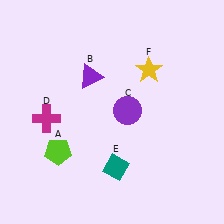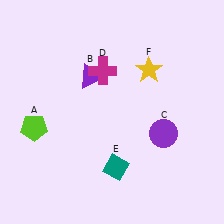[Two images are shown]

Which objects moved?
The objects that moved are: the lime pentagon (A), the purple circle (C), the magenta cross (D).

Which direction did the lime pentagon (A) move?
The lime pentagon (A) moved left.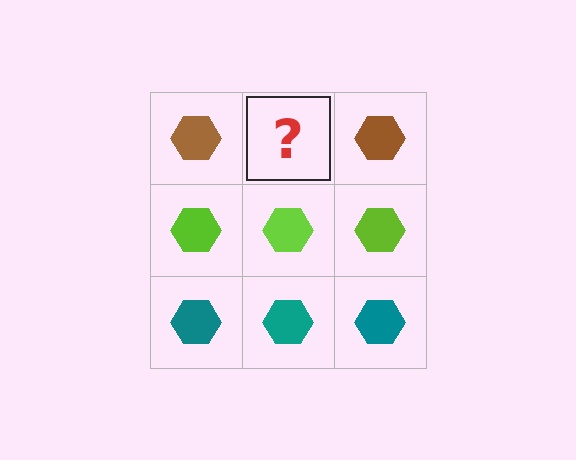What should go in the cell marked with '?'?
The missing cell should contain a brown hexagon.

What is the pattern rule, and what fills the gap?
The rule is that each row has a consistent color. The gap should be filled with a brown hexagon.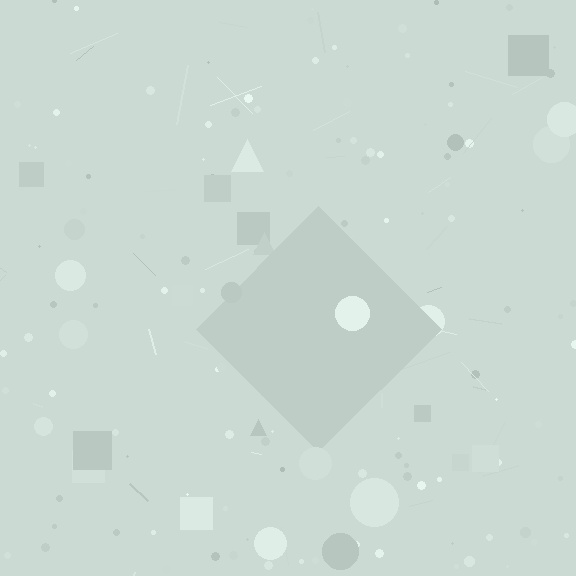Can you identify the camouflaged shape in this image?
The camouflaged shape is a diamond.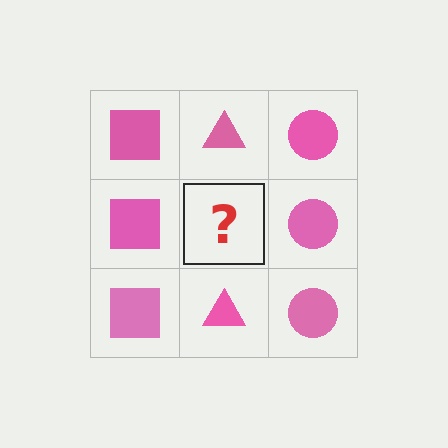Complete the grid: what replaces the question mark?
The question mark should be replaced with a pink triangle.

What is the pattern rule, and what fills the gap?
The rule is that each column has a consistent shape. The gap should be filled with a pink triangle.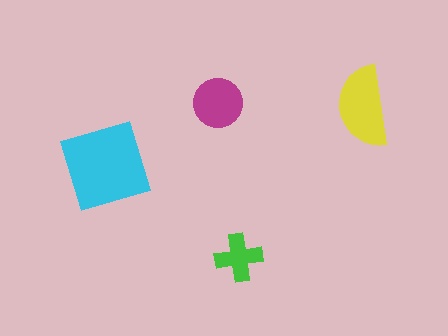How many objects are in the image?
There are 4 objects in the image.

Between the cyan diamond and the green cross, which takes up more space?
The cyan diamond.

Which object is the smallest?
The green cross.